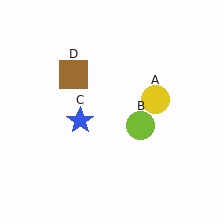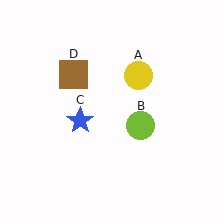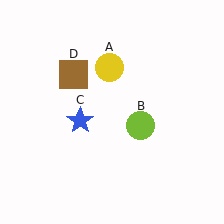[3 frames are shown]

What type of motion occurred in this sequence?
The yellow circle (object A) rotated counterclockwise around the center of the scene.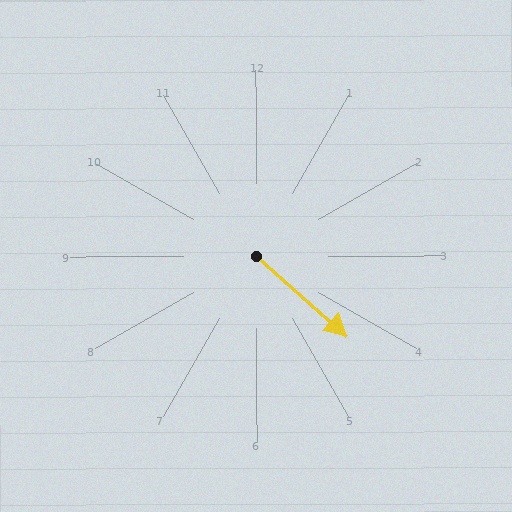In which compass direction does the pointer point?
Southeast.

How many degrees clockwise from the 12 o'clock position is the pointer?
Approximately 132 degrees.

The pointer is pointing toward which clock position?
Roughly 4 o'clock.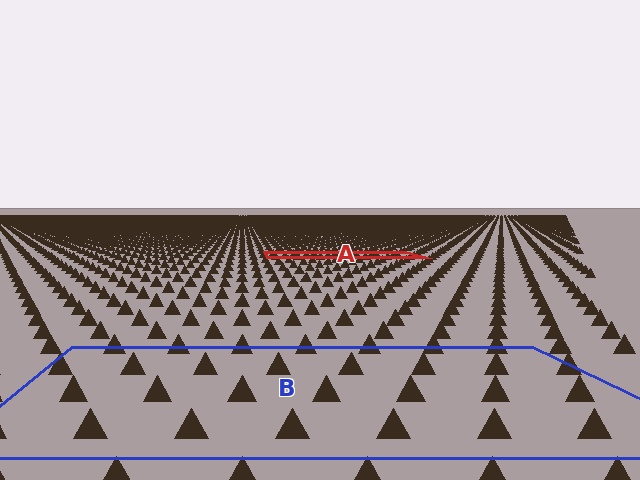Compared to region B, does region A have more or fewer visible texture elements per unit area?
Region A has more texture elements per unit area — they are packed more densely because it is farther away.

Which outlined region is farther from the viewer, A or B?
Region A is farther from the viewer — the texture elements inside it appear smaller and more densely packed.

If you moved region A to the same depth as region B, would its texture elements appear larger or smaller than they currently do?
They would appear larger. At a closer depth, the same texture elements are projected at a bigger on-screen size.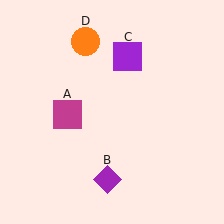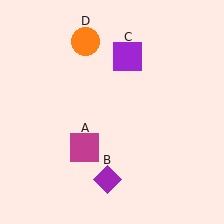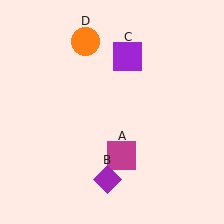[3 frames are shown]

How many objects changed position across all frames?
1 object changed position: magenta square (object A).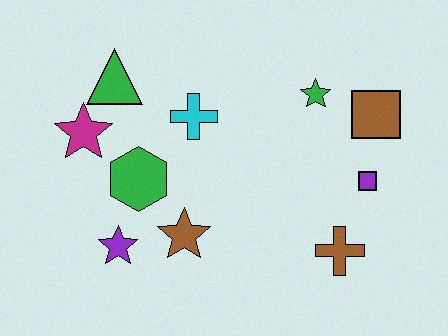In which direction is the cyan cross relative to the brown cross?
The cyan cross is to the left of the brown cross.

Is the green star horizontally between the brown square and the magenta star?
Yes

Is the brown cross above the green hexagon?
No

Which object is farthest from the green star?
The purple star is farthest from the green star.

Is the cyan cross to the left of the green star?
Yes